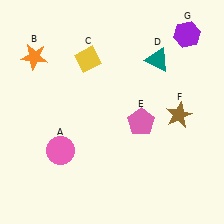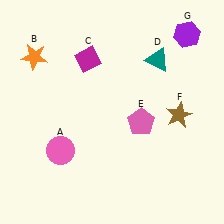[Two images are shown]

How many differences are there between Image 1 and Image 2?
There is 1 difference between the two images.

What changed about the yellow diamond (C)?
In Image 1, C is yellow. In Image 2, it changed to magenta.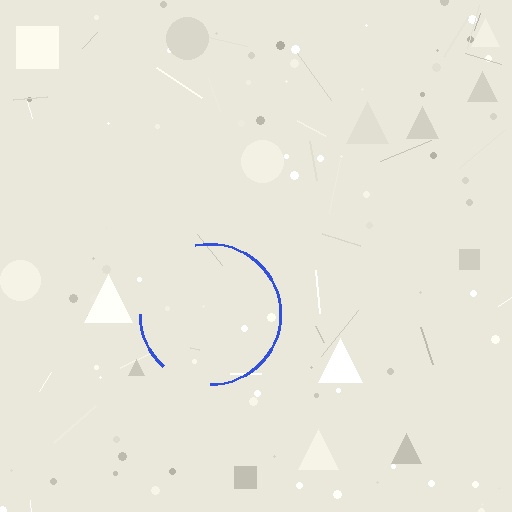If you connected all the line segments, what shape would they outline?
They would outline a circle.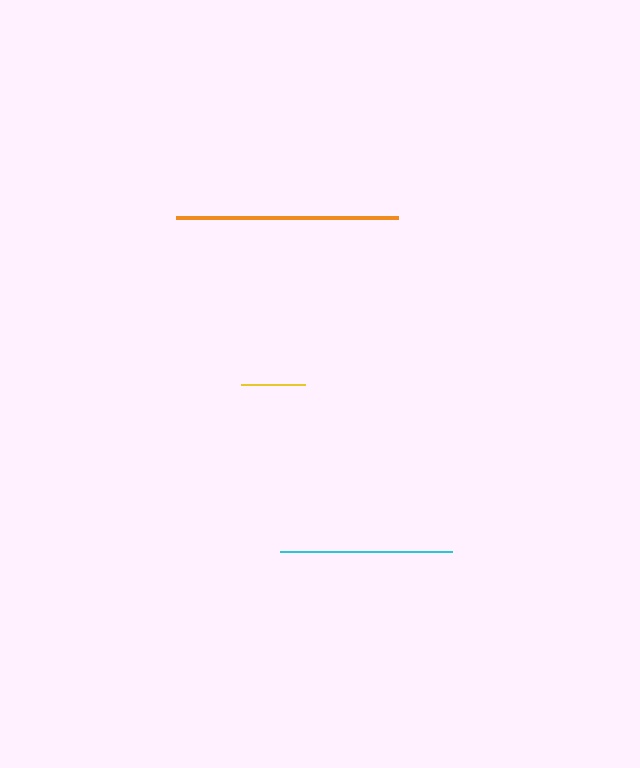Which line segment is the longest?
The orange line is the longest at approximately 222 pixels.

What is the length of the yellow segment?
The yellow segment is approximately 65 pixels long.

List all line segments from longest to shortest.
From longest to shortest: orange, cyan, yellow.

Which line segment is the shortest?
The yellow line is the shortest at approximately 65 pixels.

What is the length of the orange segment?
The orange segment is approximately 222 pixels long.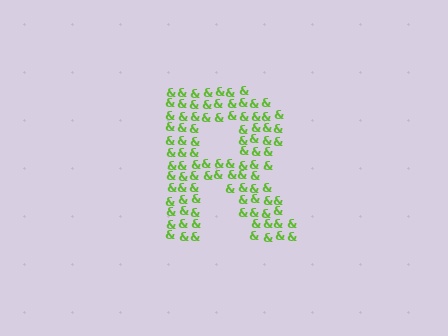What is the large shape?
The large shape is the letter R.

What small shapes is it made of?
It is made of small ampersands.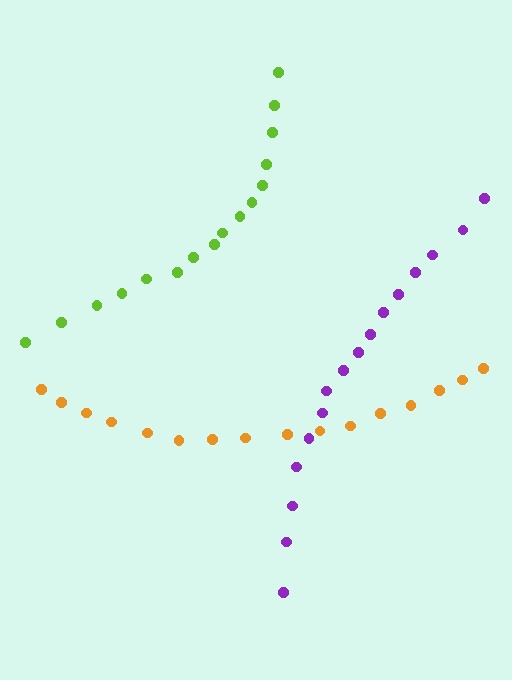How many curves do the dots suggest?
There are 3 distinct paths.